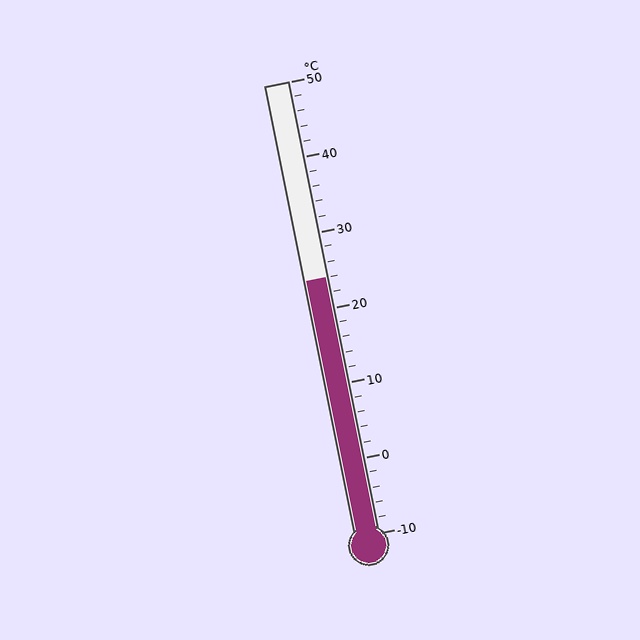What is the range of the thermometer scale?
The thermometer scale ranges from -10°C to 50°C.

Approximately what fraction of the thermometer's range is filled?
The thermometer is filled to approximately 55% of its range.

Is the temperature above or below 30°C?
The temperature is below 30°C.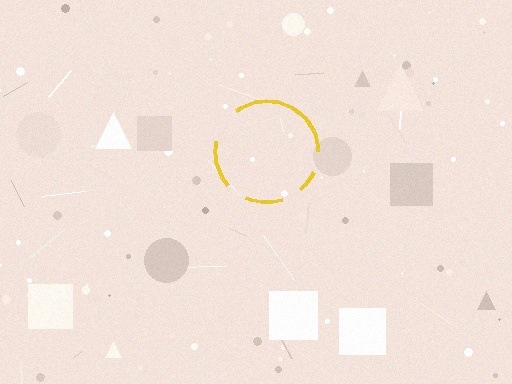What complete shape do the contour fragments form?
The contour fragments form a circle.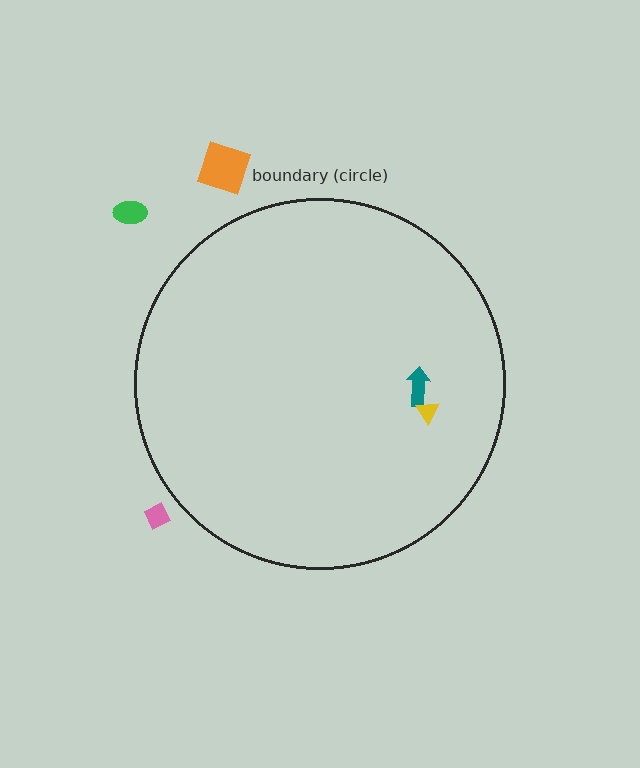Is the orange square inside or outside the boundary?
Outside.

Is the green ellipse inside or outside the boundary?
Outside.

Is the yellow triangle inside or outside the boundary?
Inside.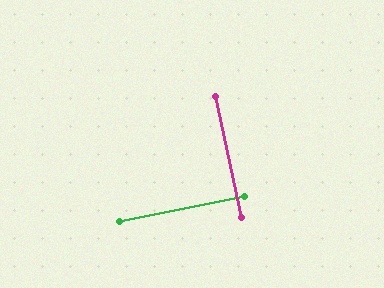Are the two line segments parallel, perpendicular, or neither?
Perpendicular — they meet at approximately 89°.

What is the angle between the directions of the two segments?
Approximately 89 degrees.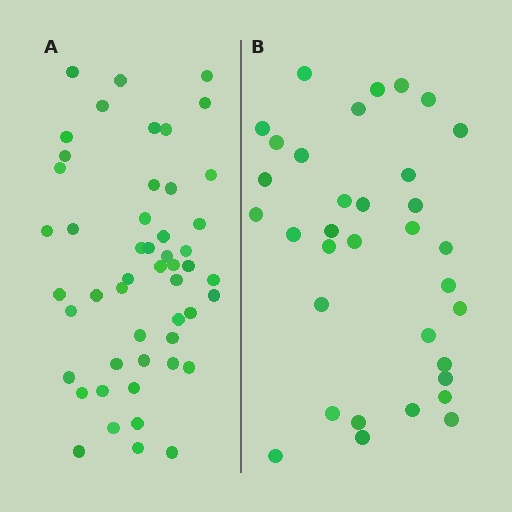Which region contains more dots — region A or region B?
Region A (the left region) has more dots.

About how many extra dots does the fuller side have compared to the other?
Region A has approximately 15 more dots than region B.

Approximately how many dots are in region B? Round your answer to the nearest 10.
About 30 dots. (The exact count is 34, which rounds to 30.)